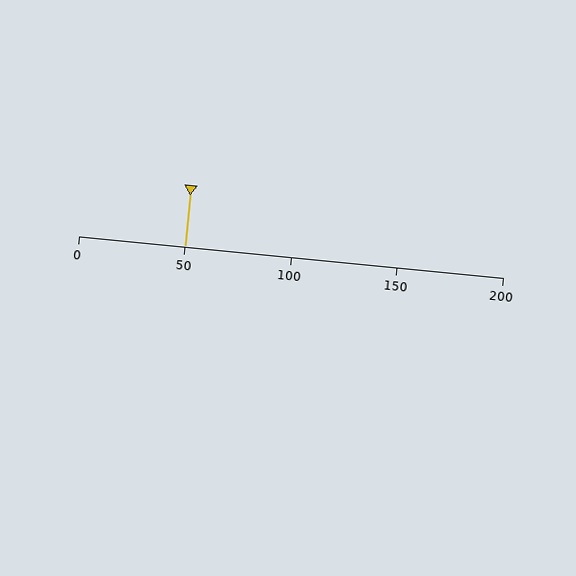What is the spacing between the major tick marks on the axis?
The major ticks are spaced 50 apart.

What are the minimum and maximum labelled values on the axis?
The axis runs from 0 to 200.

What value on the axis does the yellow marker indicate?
The marker indicates approximately 50.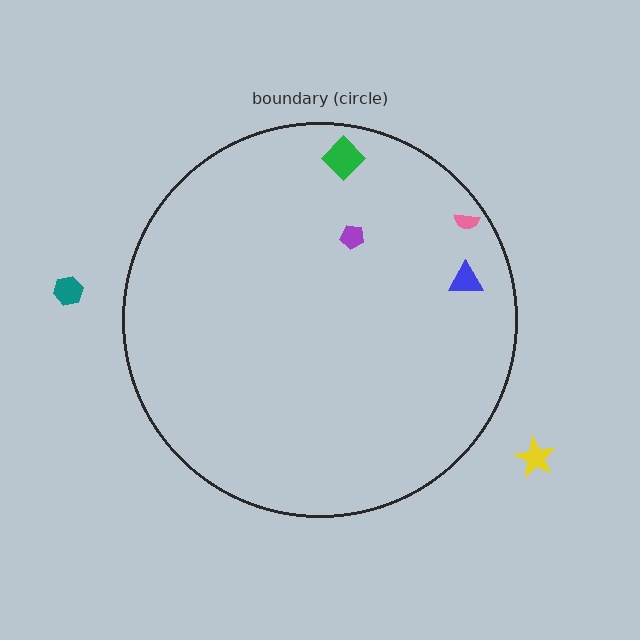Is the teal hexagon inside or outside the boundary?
Outside.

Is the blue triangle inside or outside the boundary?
Inside.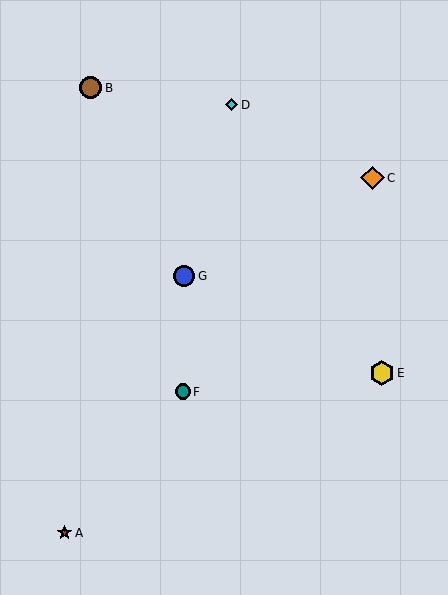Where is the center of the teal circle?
The center of the teal circle is at (183, 392).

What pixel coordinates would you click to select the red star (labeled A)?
Click at (64, 533) to select the red star A.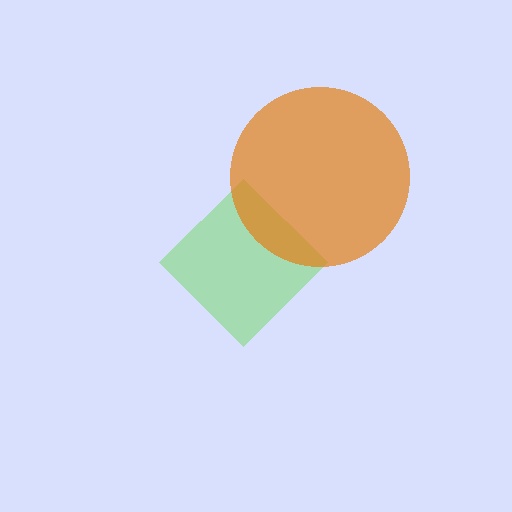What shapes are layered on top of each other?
The layered shapes are: a lime diamond, an orange circle.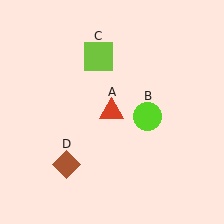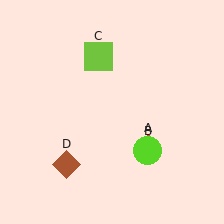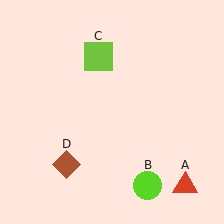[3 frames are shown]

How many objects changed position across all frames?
2 objects changed position: red triangle (object A), lime circle (object B).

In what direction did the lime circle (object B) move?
The lime circle (object B) moved down.